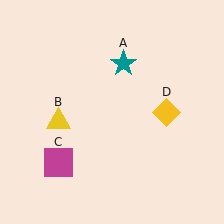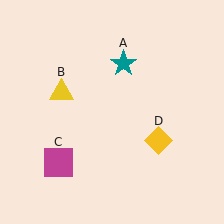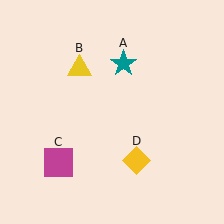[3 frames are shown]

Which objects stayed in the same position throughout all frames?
Teal star (object A) and magenta square (object C) remained stationary.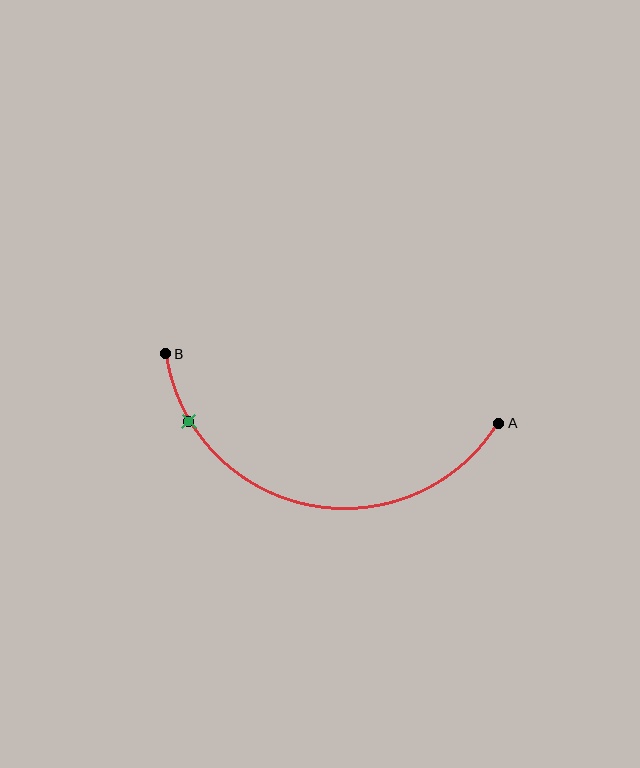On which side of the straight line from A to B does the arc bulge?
The arc bulges below the straight line connecting A and B.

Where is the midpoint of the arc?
The arc midpoint is the point on the curve farthest from the straight line joining A and B. It sits below that line.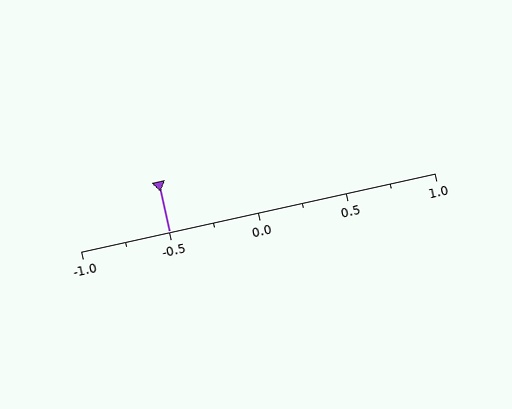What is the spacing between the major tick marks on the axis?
The major ticks are spaced 0.5 apart.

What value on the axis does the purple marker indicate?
The marker indicates approximately -0.5.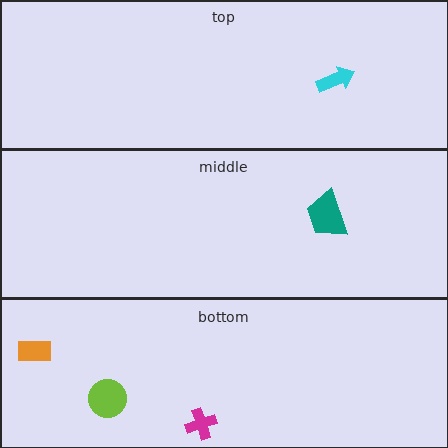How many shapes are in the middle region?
1.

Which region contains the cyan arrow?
The top region.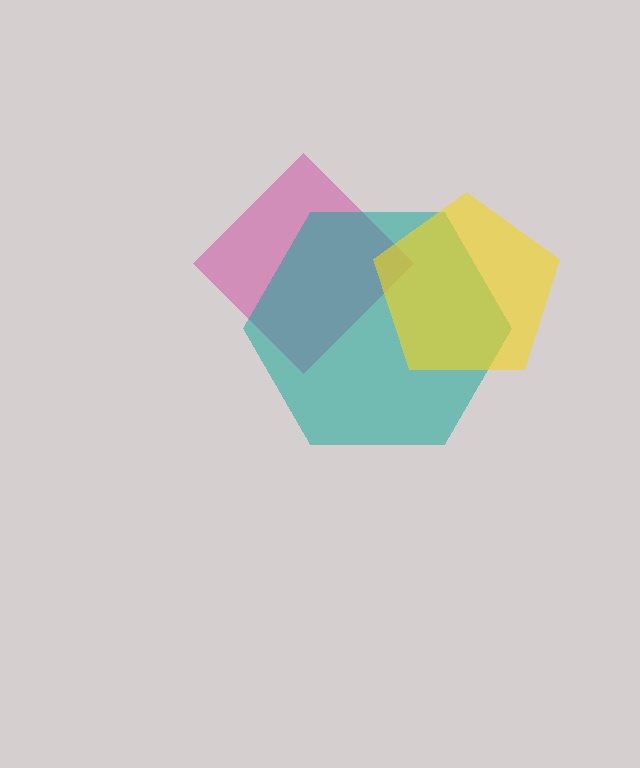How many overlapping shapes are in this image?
There are 3 overlapping shapes in the image.